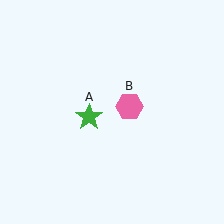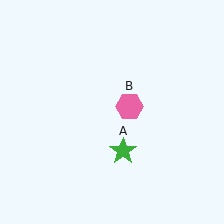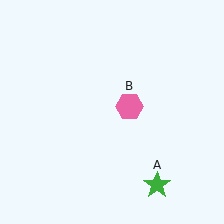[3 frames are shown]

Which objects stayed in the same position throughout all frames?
Pink hexagon (object B) remained stationary.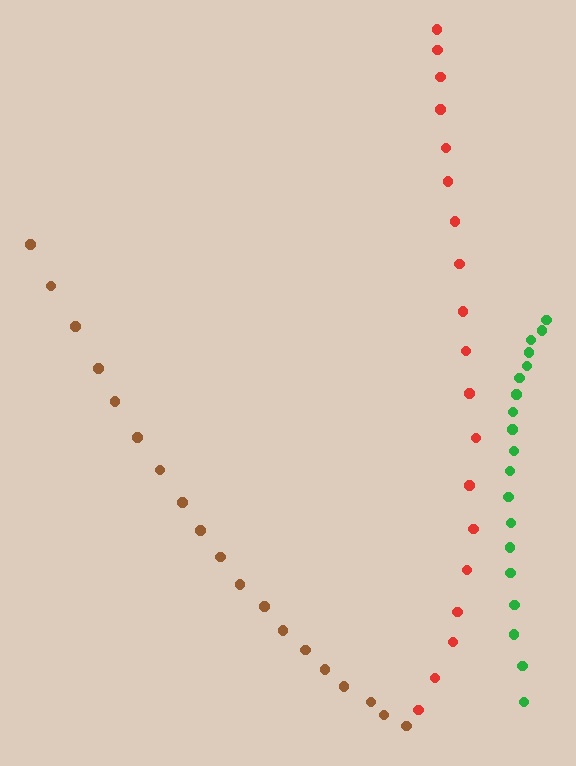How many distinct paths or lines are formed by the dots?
There are 3 distinct paths.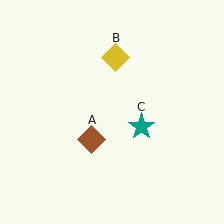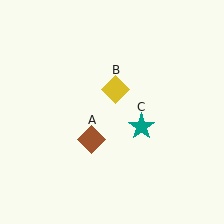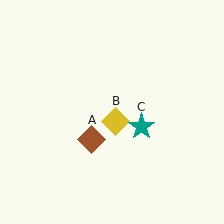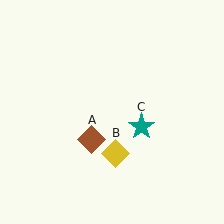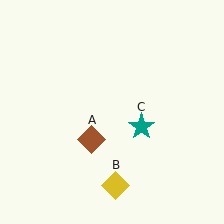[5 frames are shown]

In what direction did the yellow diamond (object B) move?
The yellow diamond (object B) moved down.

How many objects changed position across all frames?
1 object changed position: yellow diamond (object B).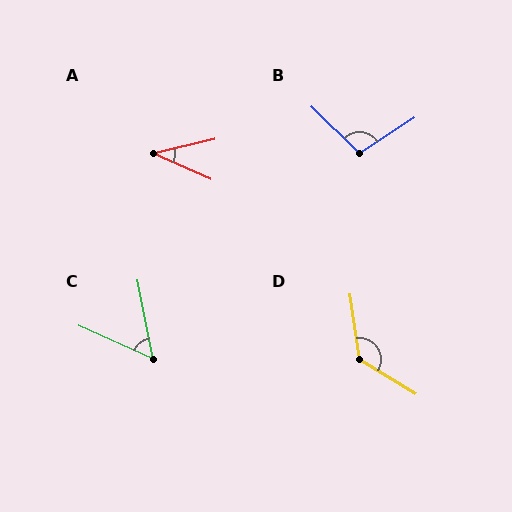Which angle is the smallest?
A, at approximately 37 degrees.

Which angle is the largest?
D, at approximately 129 degrees.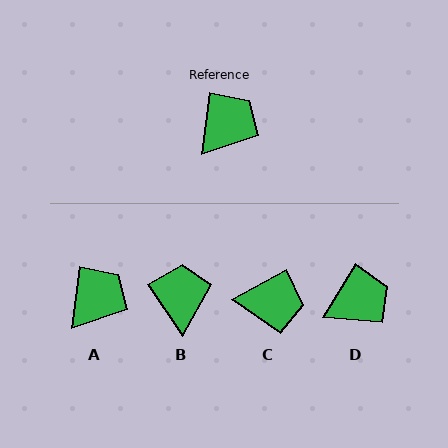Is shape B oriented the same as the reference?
No, it is off by about 42 degrees.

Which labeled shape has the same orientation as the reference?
A.